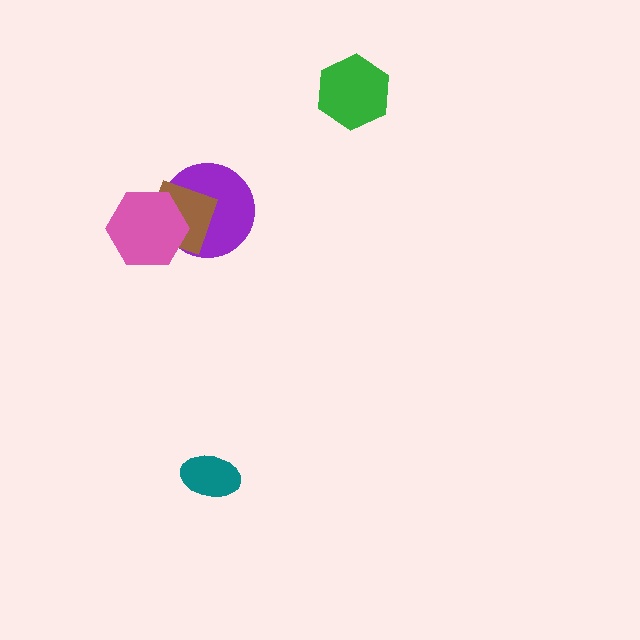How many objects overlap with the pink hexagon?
2 objects overlap with the pink hexagon.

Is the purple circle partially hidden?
Yes, it is partially covered by another shape.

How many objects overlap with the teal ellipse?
0 objects overlap with the teal ellipse.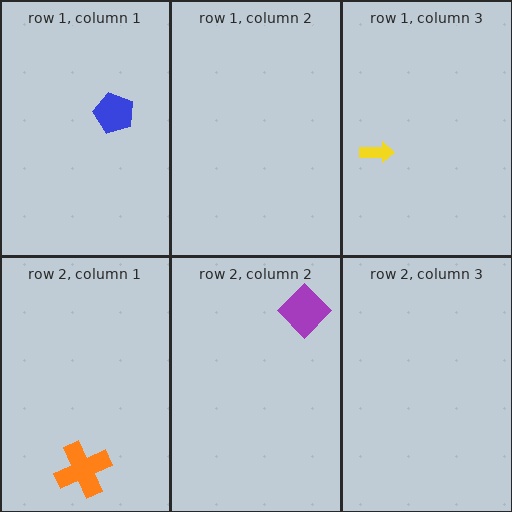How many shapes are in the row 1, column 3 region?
1.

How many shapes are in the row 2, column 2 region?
1.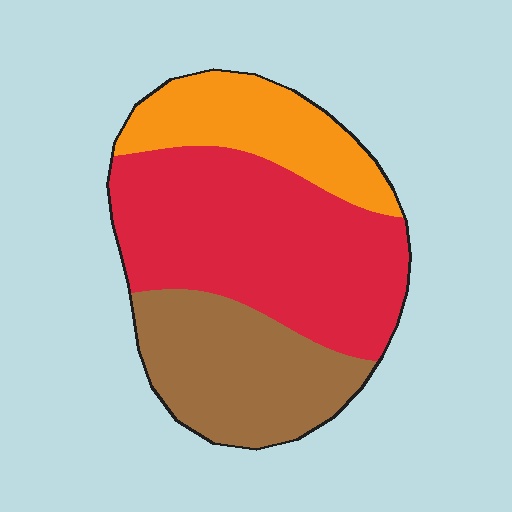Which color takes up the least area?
Orange, at roughly 20%.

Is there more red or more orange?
Red.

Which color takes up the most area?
Red, at roughly 50%.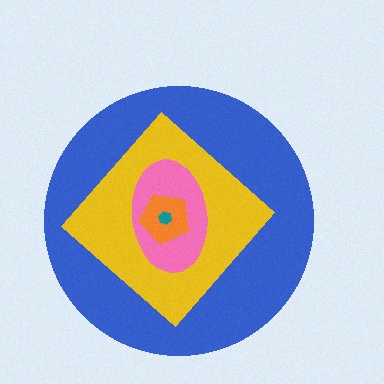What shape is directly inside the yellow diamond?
The pink ellipse.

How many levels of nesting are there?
5.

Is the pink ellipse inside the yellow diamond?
Yes.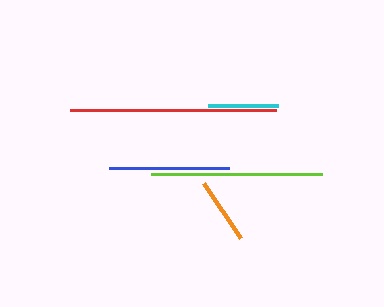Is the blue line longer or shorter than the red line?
The red line is longer than the blue line.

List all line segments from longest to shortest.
From longest to shortest: red, lime, blue, cyan, orange.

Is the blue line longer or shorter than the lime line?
The lime line is longer than the blue line.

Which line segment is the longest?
The red line is the longest at approximately 206 pixels.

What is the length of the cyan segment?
The cyan segment is approximately 70 pixels long.